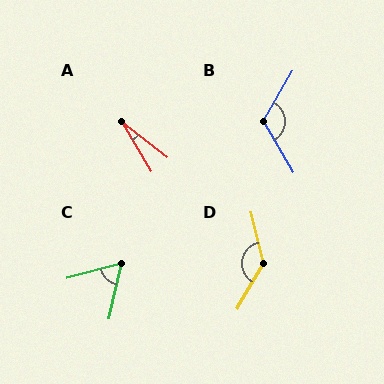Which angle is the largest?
D, at approximately 135 degrees.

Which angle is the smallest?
A, at approximately 21 degrees.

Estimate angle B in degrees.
Approximately 119 degrees.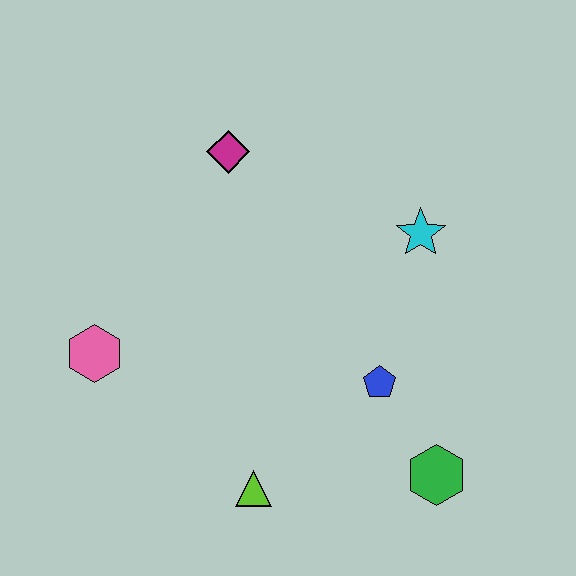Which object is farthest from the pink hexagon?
The green hexagon is farthest from the pink hexagon.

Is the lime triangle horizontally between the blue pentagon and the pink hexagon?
Yes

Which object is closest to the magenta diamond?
The cyan star is closest to the magenta diamond.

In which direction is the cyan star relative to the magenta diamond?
The cyan star is to the right of the magenta diamond.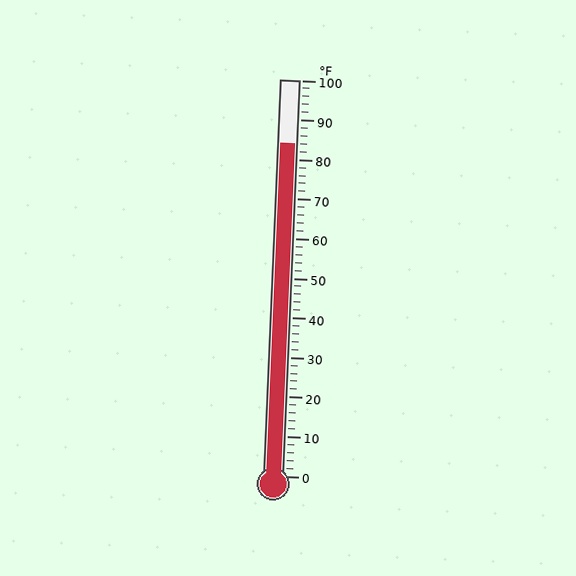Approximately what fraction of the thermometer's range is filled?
The thermometer is filled to approximately 85% of its range.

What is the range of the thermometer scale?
The thermometer scale ranges from 0°F to 100°F.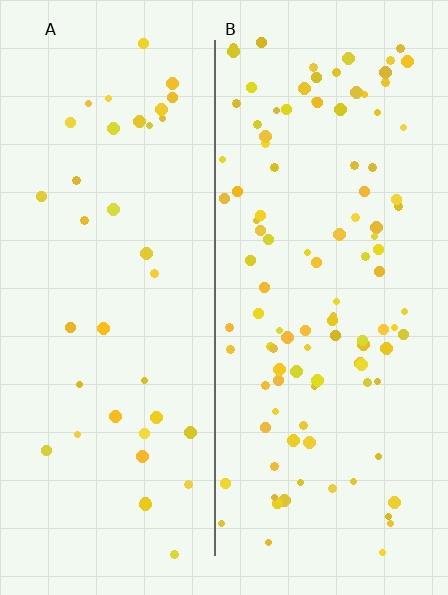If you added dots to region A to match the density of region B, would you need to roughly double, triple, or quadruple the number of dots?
Approximately triple.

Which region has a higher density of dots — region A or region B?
B (the right).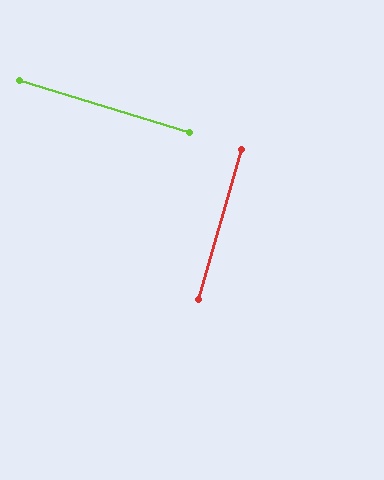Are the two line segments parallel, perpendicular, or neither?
Perpendicular — they meet at approximately 89°.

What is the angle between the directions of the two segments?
Approximately 89 degrees.